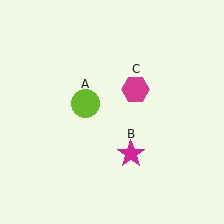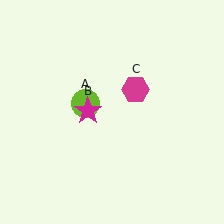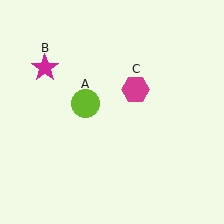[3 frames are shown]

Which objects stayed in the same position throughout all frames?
Lime circle (object A) and magenta hexagon (object C) remained stationary.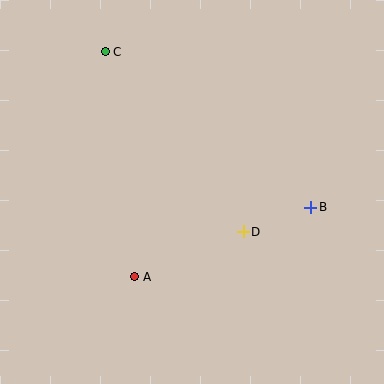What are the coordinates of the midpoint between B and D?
The midpoint between B and D is at (277, 219).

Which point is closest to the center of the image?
Point D at (243, 232) is closest to the center.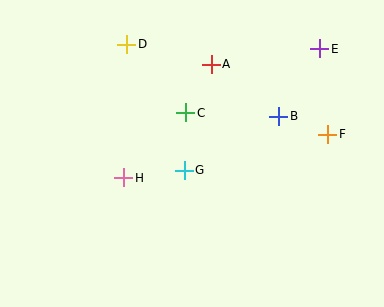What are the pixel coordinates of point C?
Point C is at (186, 113).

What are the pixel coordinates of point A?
Point A is at (211, 64).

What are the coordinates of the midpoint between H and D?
The midpoint between H and D is at (125, 111).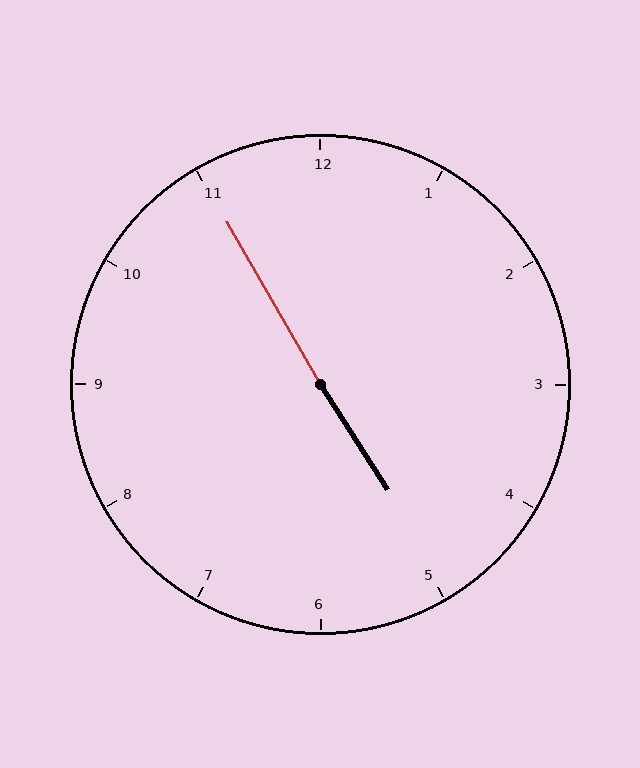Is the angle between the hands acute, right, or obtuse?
It is obtuse.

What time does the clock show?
4:55.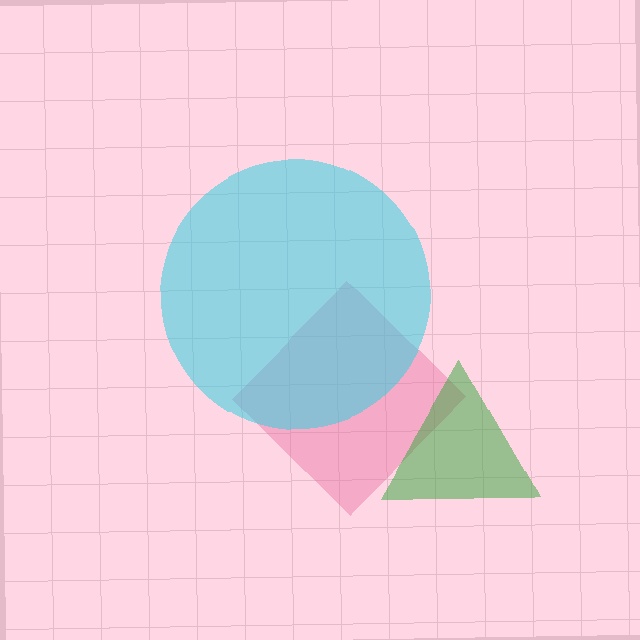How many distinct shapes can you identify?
There are 3 distinct shapes: a pink diamond, a cyan circle, a green triangle.